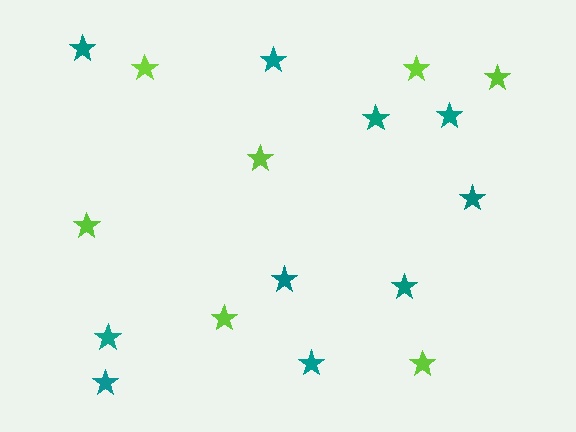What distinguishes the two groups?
There are 2 groups: one group of lime stars (7) and one group of teal stars (10).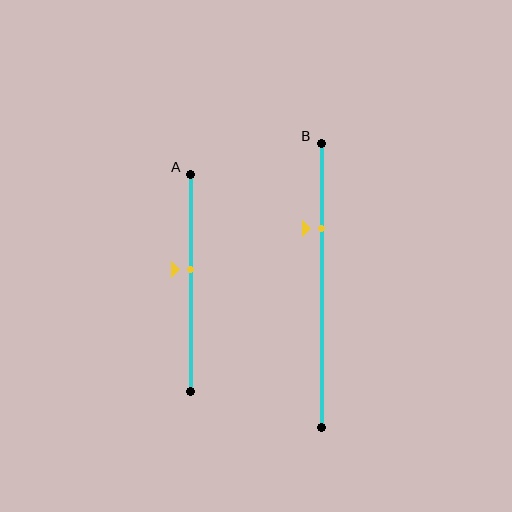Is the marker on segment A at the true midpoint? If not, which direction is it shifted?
No, the marker on segment A is shifted upward by about 6% of the segment length.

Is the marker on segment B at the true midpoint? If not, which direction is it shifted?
No, the marker on segment B is shifted upward by about 20% of the segment length.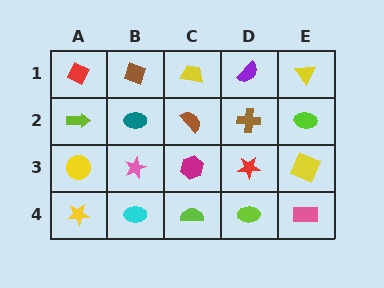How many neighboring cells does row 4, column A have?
2.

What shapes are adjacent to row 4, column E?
A yellow square (row 3, column E), a lime ellipse (row 4, column D).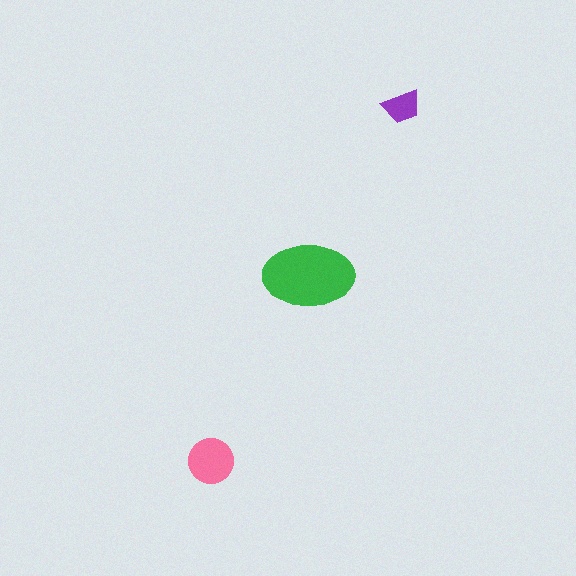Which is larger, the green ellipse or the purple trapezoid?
The green ellipse.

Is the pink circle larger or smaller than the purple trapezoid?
Larger.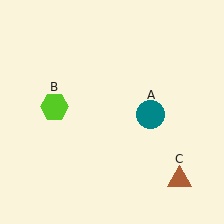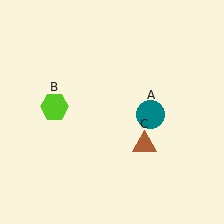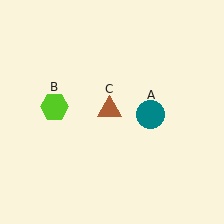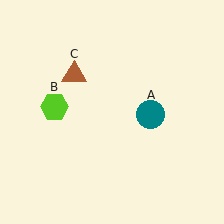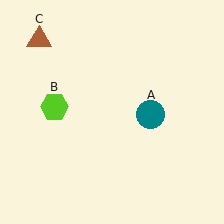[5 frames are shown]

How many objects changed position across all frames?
1 object changed position: brown triangle (object C).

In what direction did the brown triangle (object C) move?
The brown triangle (object C) moved up and to the left.